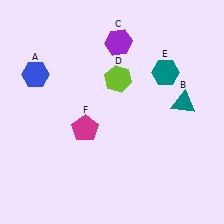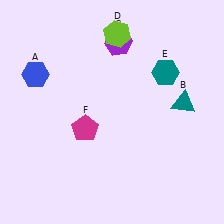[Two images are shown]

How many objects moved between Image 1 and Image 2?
1 object moved between the two images.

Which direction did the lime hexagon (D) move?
The lime hexagon (D) moved up.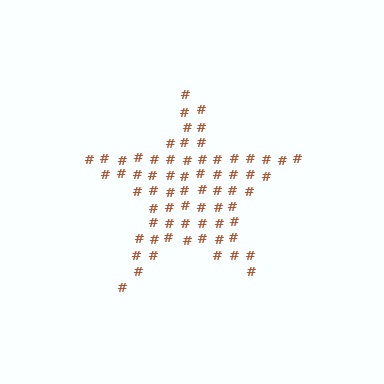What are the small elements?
The small elements are hash symbols.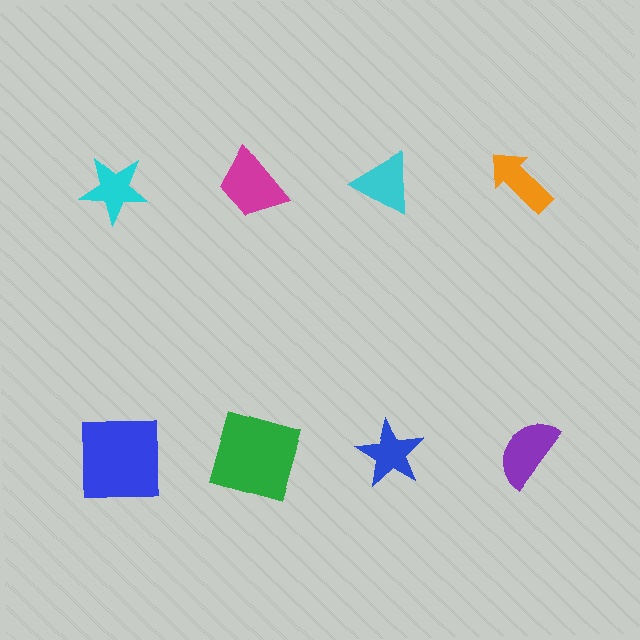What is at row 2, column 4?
A purple semicircle.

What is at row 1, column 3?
A cyan triangle.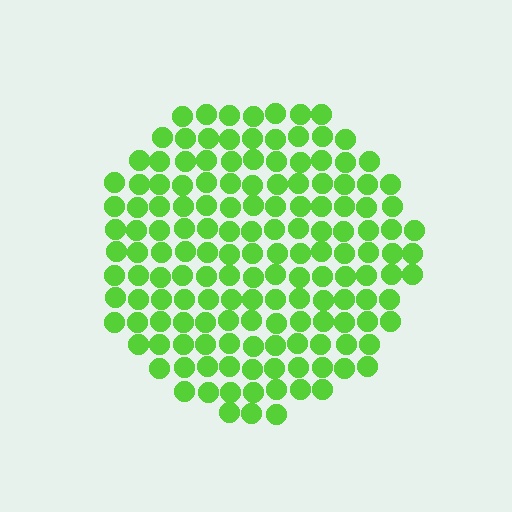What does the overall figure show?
The overall figure shows a circle.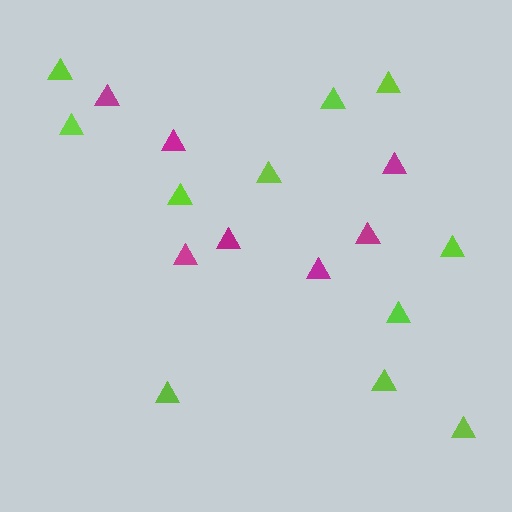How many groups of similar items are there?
There are 2 groups: one group of lime triangles (11) and one group of magenta triangles (7).